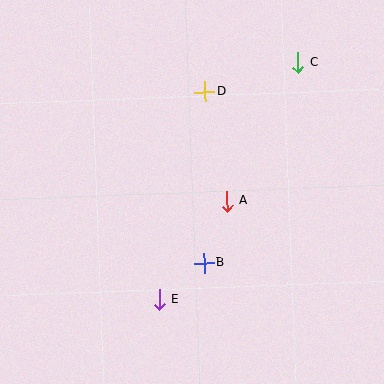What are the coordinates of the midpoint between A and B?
The midpoint between A and B is at (215, 232).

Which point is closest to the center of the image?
Point A at (227, 201) is closest to the center.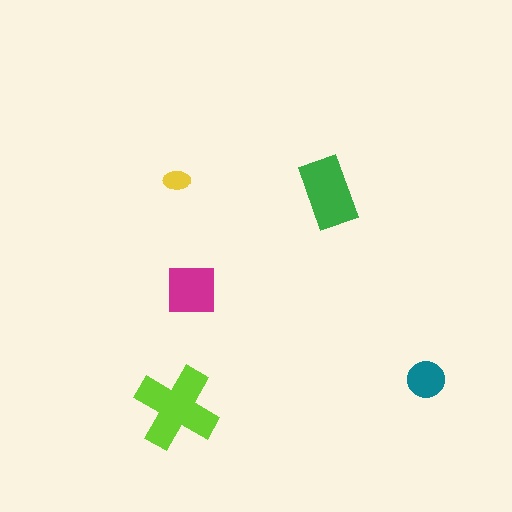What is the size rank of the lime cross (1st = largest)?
1st.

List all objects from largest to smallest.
The lime cross, the green rectangle, the magenta square, the teal circle, the yellow ellipse.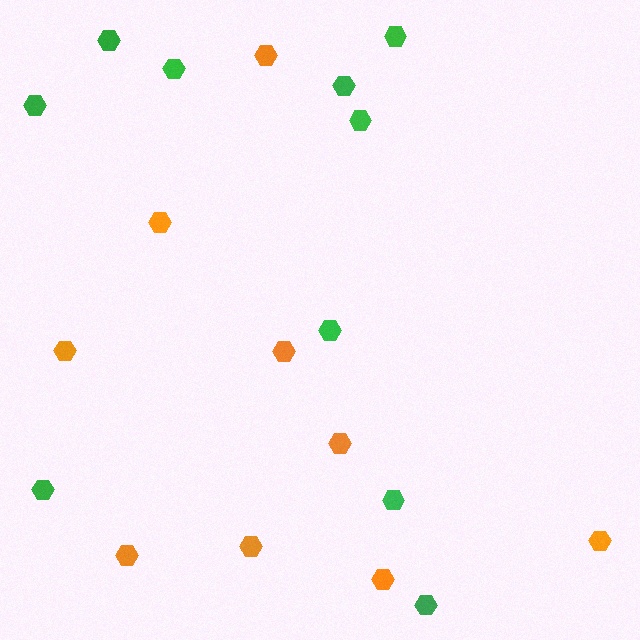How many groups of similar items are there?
There are 2 groups: one group of green hexagons (10) and one group of orange hexagons (9).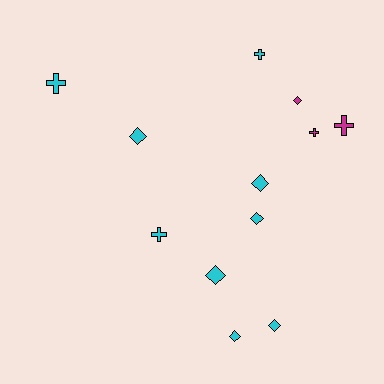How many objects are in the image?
There are 12 objects.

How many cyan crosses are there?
There are 3 cyan crosses.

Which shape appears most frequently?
Diamond, with 7 objects.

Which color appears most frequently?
Cyan, with 9 objects.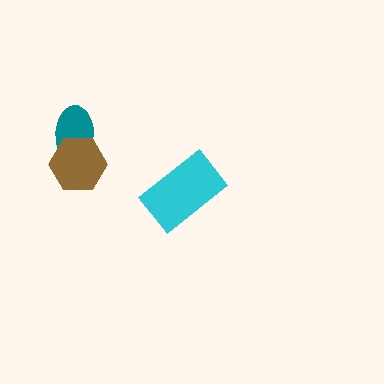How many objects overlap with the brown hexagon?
1 object overlaps with the brown hexagon.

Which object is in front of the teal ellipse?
The brown hexagon is in front of the teal ellipse.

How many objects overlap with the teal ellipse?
1 object overlaps with the teal ellipse.